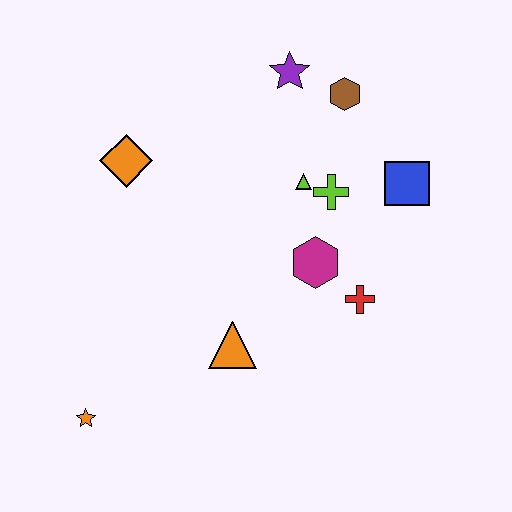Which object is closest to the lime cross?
The lime triangle is closest to the lime cross.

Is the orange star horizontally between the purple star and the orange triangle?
No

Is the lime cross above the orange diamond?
No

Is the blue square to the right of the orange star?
Yes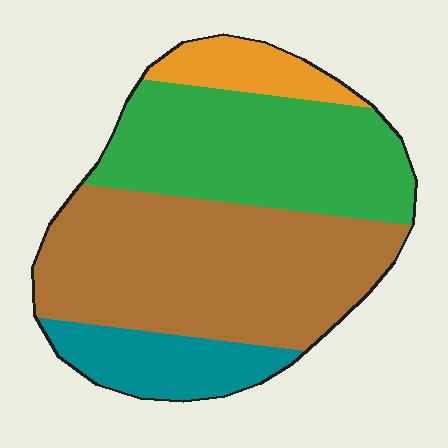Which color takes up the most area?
Brown, at roughly 45%.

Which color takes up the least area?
Orange, at roughly 10%.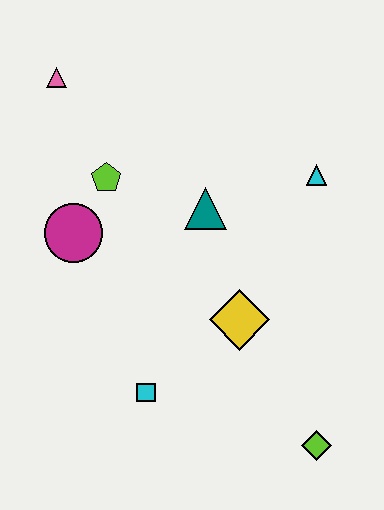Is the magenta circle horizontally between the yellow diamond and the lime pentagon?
No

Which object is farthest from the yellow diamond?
The pink triangle is farthest from the yellow diamond.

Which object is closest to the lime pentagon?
The magenta circle is closest to the lime pentagon.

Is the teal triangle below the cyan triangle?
Yes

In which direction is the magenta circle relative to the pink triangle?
The magenta circle is below the pink triangle.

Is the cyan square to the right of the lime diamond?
No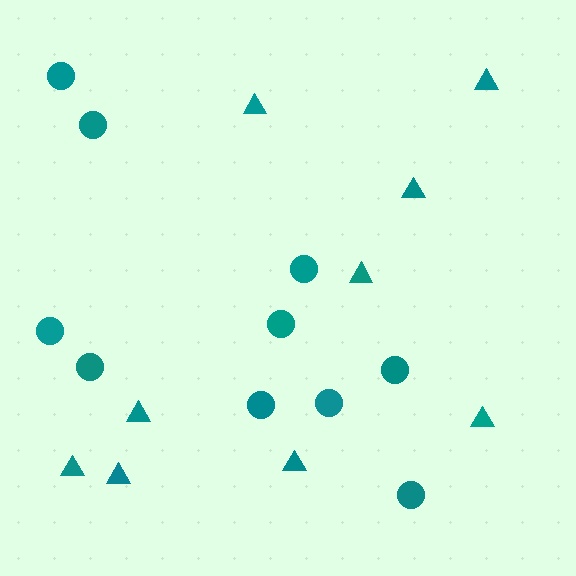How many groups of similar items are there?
There are 2 groups: one group of triangles (9) and one group of circles (10).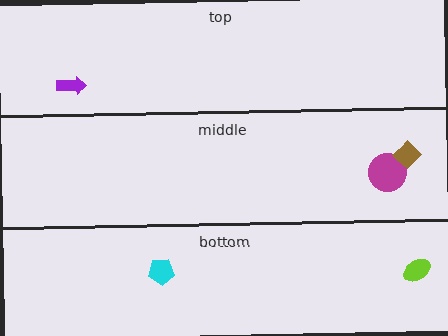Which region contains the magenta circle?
The middle region.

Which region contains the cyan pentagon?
The bottom region.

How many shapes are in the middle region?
2.